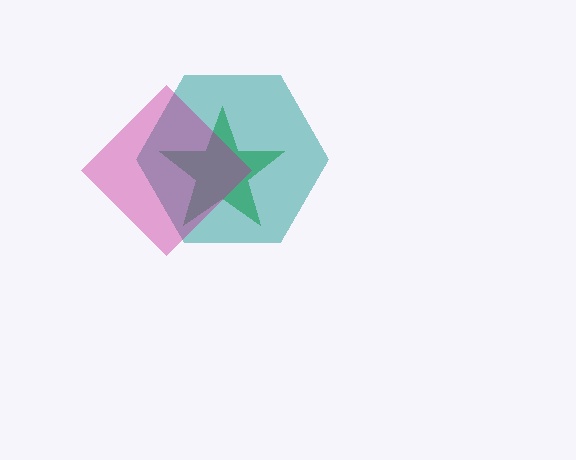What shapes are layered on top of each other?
The layered shapes are: a green star, a teal hexagon, a magenta diamond.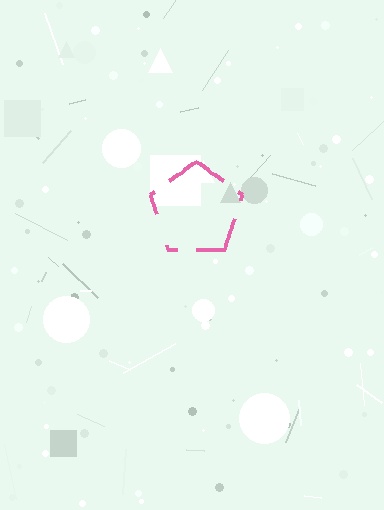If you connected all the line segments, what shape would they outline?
They would outline a pentagon.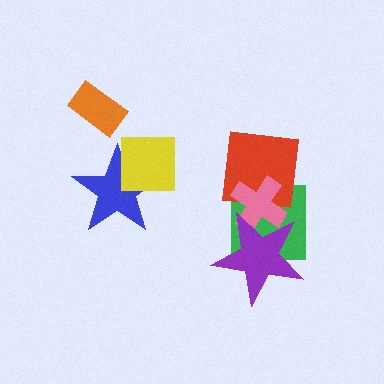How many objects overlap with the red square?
3 objects overlap with the red square.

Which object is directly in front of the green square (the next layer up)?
The red square is directly in front of the green square.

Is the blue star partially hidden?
Yes, it is partially covered by another shape.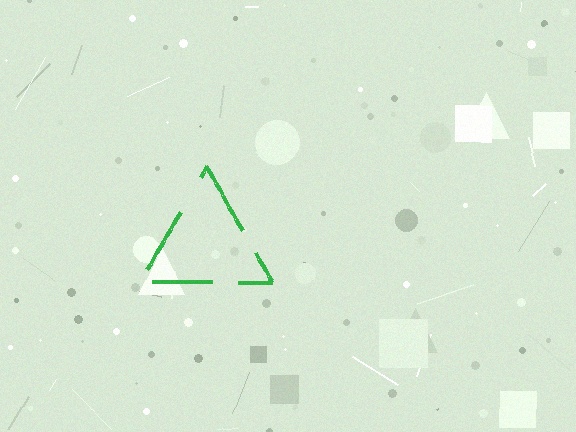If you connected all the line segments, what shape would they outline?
They would outline a triangle.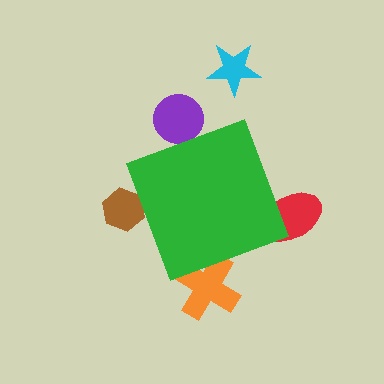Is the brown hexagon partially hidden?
Yes, the brown hexagon is partially hidden behind the green diamond.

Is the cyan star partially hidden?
No, the cyan star is fully visible.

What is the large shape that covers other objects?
A green diamond.